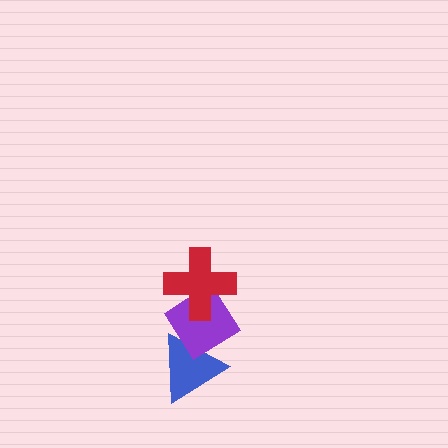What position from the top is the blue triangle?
The blue triangle is 3rd from the top.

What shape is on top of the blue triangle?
The purple diamond is on top of the blue triangle.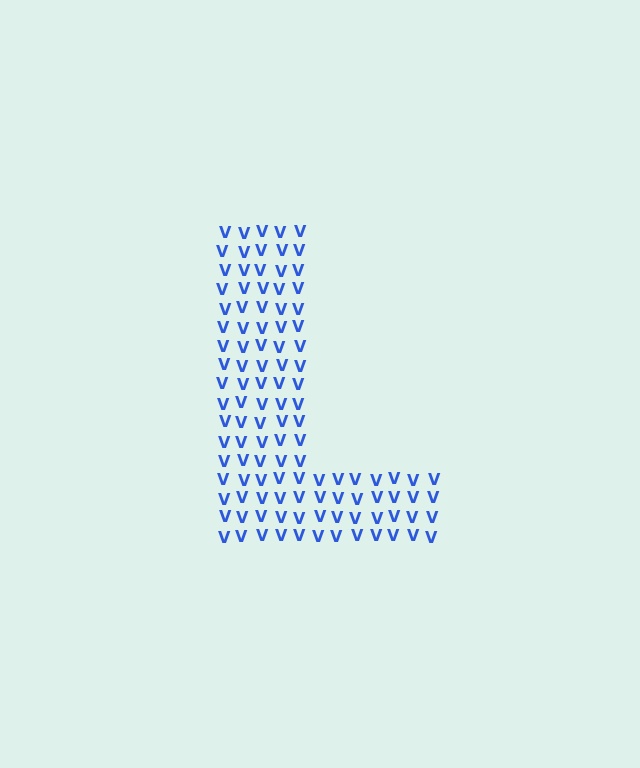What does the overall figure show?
The overall figure shows the letter L.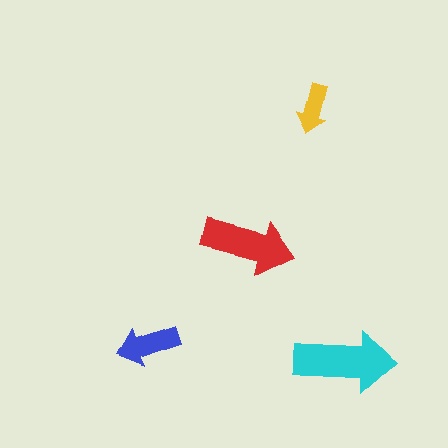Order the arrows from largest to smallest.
the cyan one, the red one, the blue one, the yellow one.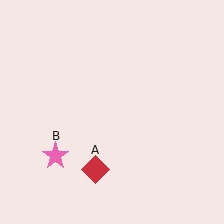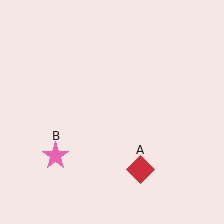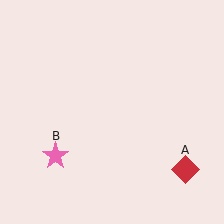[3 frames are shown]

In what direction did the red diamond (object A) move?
The red diamond (object A) moved right.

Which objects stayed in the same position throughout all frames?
Pink star (object B) remained stationary.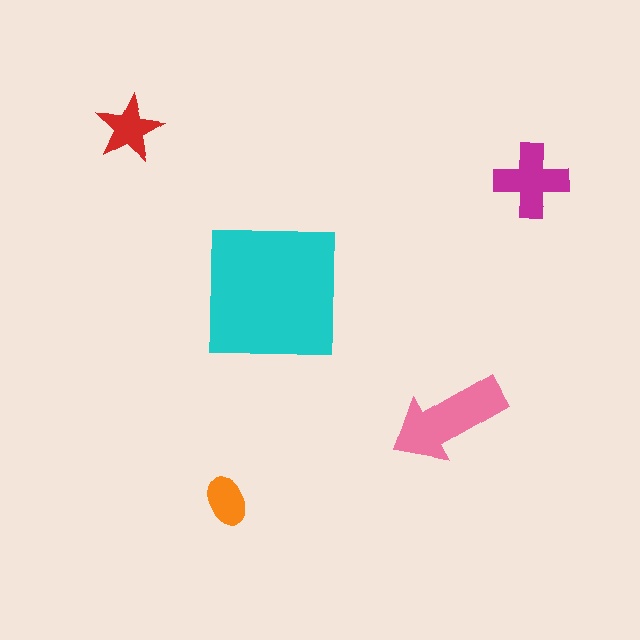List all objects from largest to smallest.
The cyan square, the pink arrow, the magenta cross, the red star, the orange ellipse.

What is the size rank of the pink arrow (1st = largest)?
2nd.